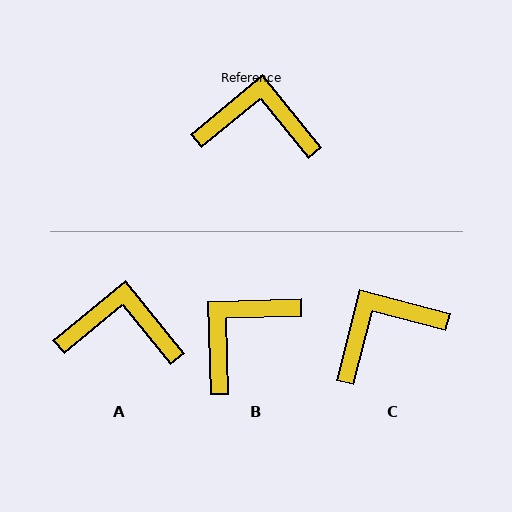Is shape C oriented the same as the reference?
No, it is off by about 36 degrees.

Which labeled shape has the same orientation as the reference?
A.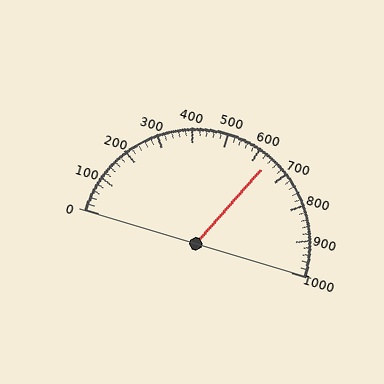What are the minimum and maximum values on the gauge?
The gauge ranges from 0 to 1000.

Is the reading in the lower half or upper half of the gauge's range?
The reading is in the upper half of the range (0 to 1000).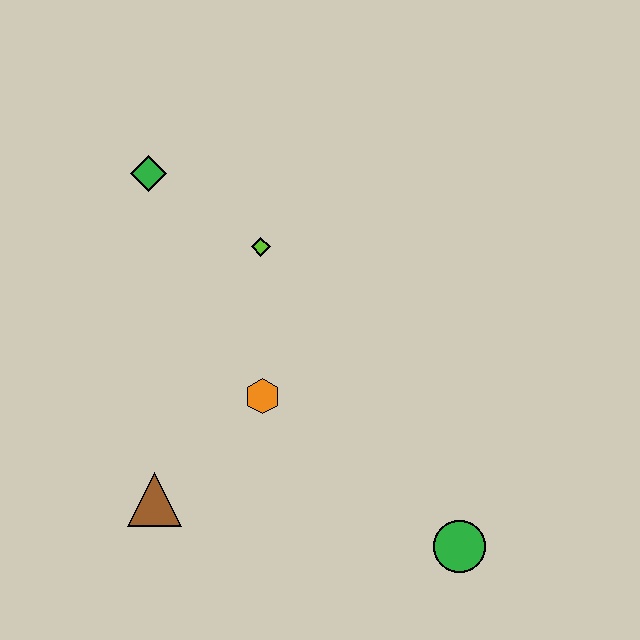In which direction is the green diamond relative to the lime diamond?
The green diamond is to the left of the lime diamond.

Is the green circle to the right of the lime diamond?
Yes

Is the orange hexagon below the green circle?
No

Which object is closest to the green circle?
The orange hexagon is closest to the green circle.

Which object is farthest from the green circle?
The green diamond is farthest from the green circle.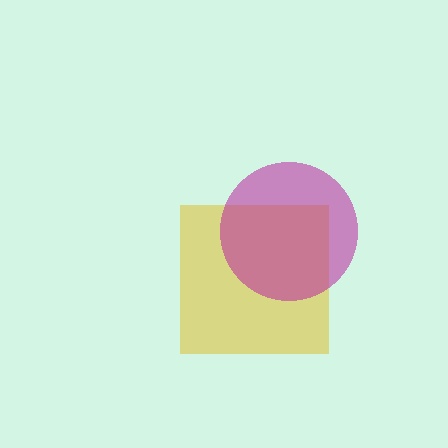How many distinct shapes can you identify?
There are 2 distinct shapes: a yellow square, a magenta circle.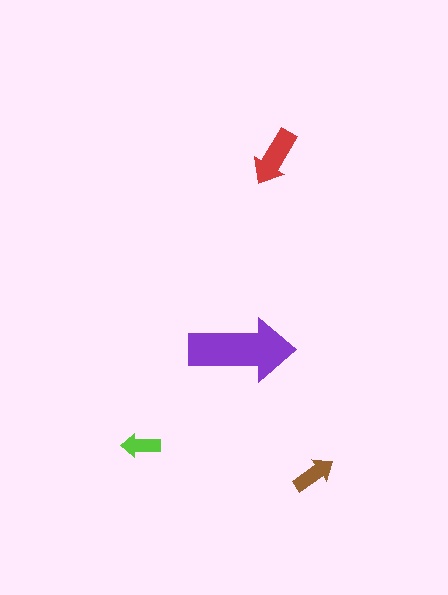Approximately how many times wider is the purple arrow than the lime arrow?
About 2.5 times wider.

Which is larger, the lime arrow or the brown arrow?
The brown one.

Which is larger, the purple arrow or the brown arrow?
The purple one.